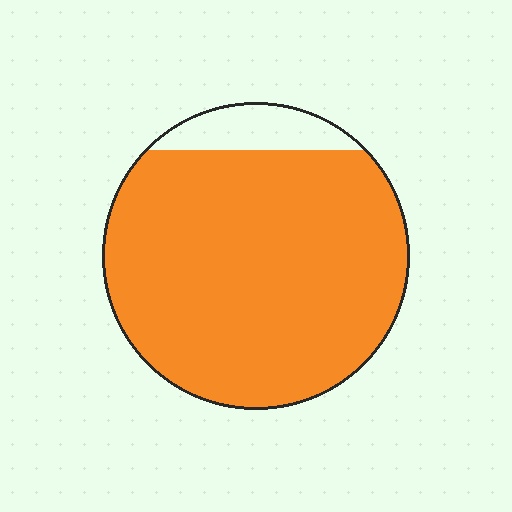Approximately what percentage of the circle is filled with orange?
Approximately 90%.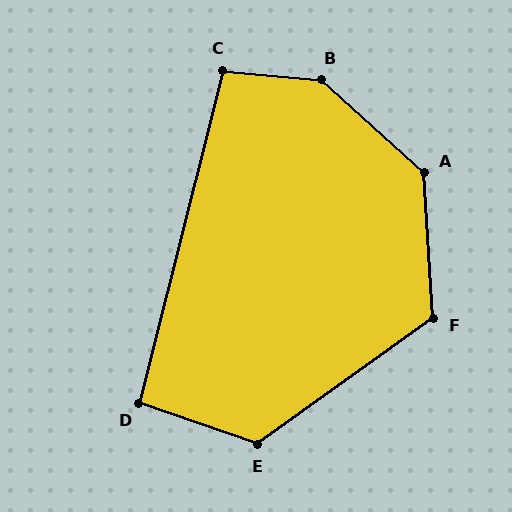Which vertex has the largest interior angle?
B, at approximately 143 degrees.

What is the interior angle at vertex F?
Approximately 122 degrees (obtuse).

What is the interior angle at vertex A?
Approximately 136 degrees (obtuse).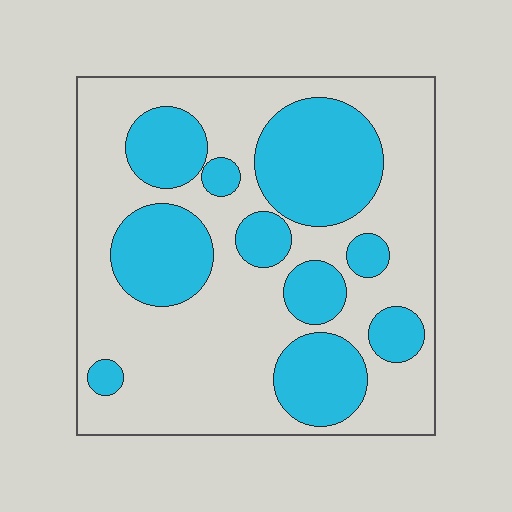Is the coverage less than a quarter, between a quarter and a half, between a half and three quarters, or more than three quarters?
Between a quarter and a half.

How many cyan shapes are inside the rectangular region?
10.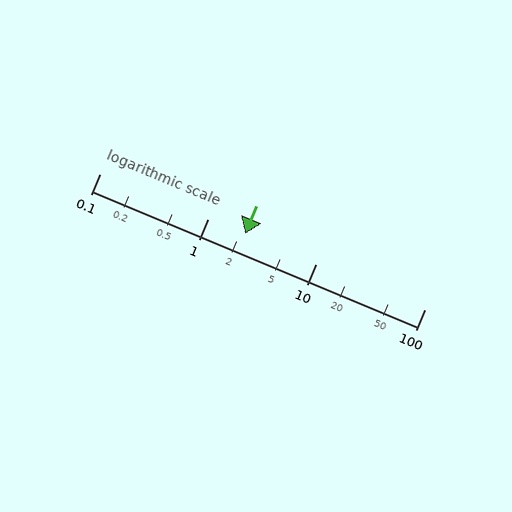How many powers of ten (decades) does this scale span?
The scale spans 3 decades, from 0.1 to 100.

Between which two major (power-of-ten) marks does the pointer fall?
The pointer is between 1 and 10.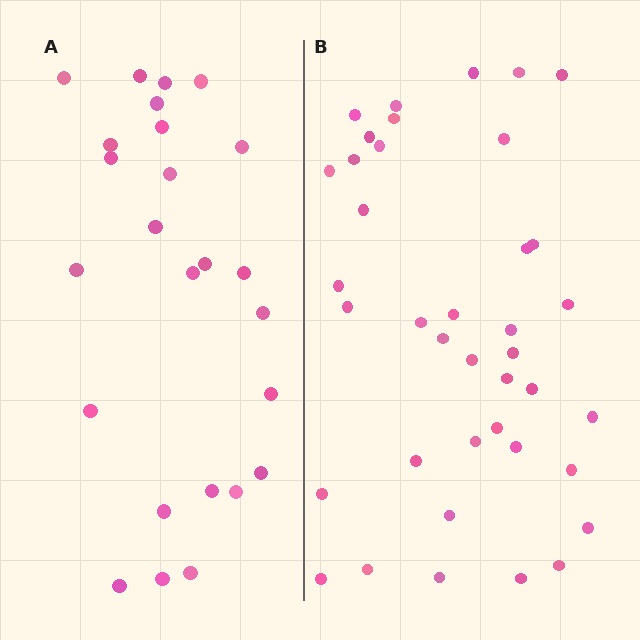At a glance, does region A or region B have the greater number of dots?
Region B (the right region) has more dots.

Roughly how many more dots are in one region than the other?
Region B has approximately 15 more dots than region A.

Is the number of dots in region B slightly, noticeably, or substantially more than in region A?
Region B has substantially more. The ratio is roughly 1.6 to 1.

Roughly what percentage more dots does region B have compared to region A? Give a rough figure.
About 55% more.